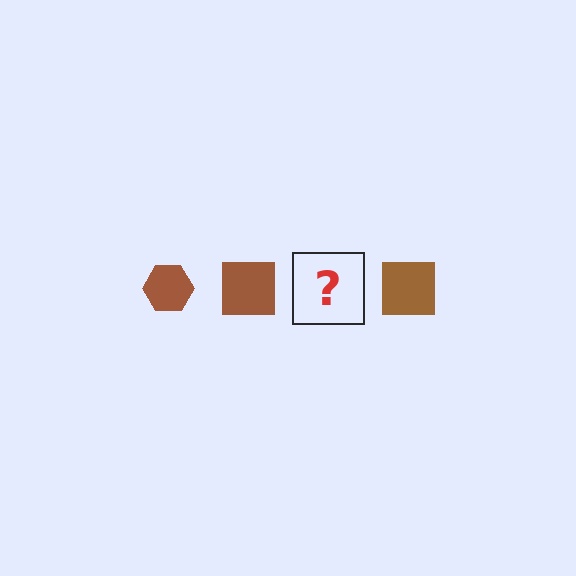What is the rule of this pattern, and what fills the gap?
The rule is that the pattern cycles through hexagon, square shapes in brown. The gap should be filled with a brown hexagon.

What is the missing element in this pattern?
The missing element is a brown hexagon.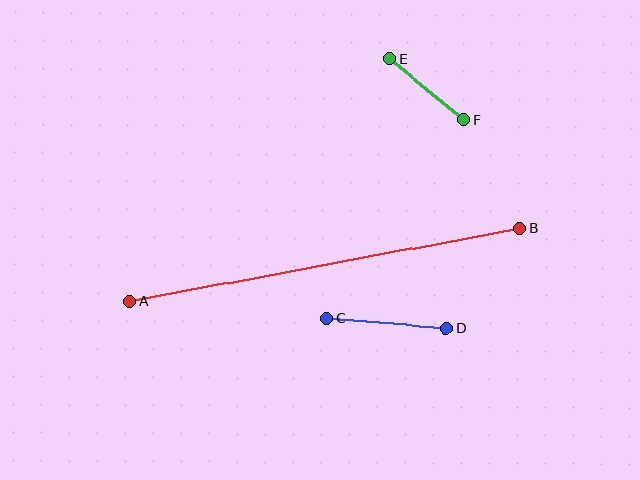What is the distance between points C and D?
The distance is approximately 120 pixels.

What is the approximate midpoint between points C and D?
The midpoint is at approximately (386, 323) pixels.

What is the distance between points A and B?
The distance is approximately 397 pixels.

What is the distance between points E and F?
The distance is approximately 95 pixels.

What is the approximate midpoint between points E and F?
The midpoint is at approximately (427, 89) pixels.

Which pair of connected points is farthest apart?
Points A and B are farthest apart.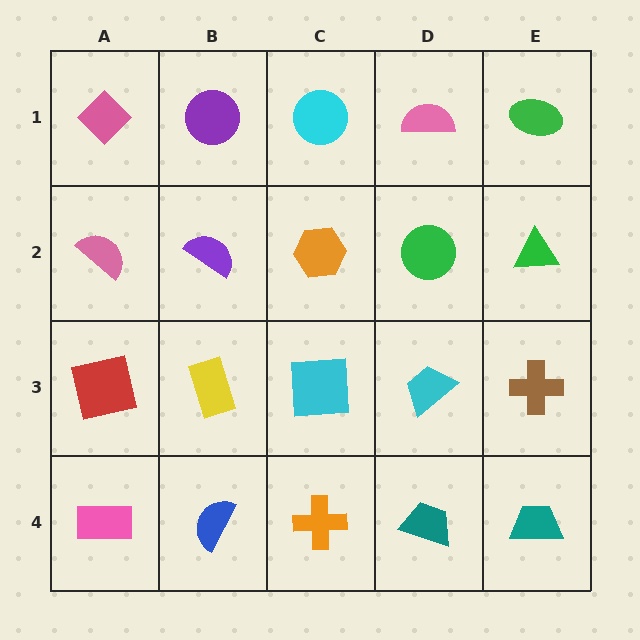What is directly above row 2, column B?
A purple circle.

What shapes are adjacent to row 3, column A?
A pink semicircle (row 2, column A), a pink rectangle (row 4, column A), a yellow rectangle (row 3, column B).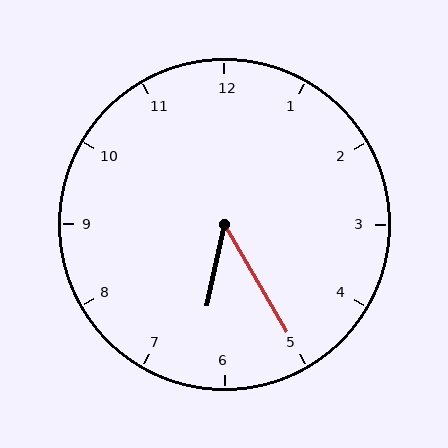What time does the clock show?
6:25.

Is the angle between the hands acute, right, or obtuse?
It is acute.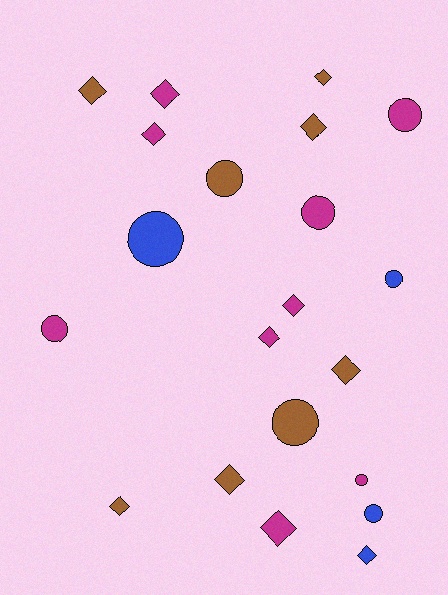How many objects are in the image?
There are 21 objects.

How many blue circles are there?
There are 3 blue circles.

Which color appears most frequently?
Magenta, with 9 objects.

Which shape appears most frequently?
Diamond, with 12 objects.